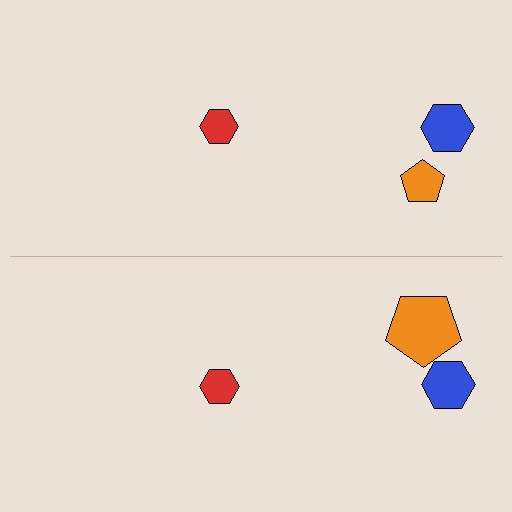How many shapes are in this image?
There are 6 shapes in this image.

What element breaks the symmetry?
The orange pentagon on the bottom side has a different size than its mirror counterpart.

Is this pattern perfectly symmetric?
No, the pattern is not perfectly symmetric. The orange pentagon on the bottom side has a different size than its mirror counterpart.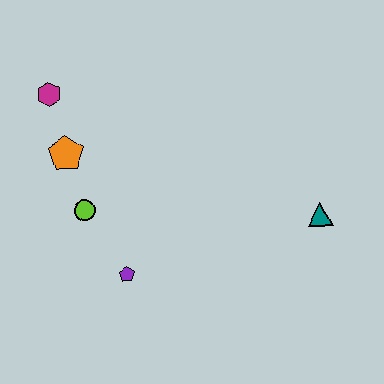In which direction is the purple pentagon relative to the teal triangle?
The purple pentagon is to the left of the teal triangle.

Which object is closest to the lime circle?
The orange pentagon is closest to the lime circle.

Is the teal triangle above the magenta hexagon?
No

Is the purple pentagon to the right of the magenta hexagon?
Yes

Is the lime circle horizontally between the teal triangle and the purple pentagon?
No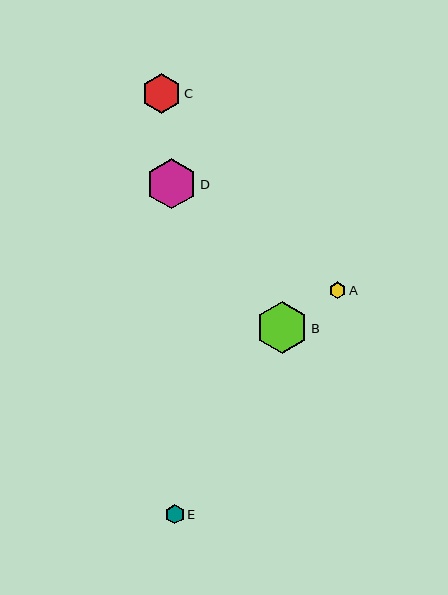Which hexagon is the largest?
Hexagon B is the largest with a size of approximately 52 pixels.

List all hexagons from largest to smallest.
From largest to smallest: B, D, C, E, A.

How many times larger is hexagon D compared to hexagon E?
Hexagon D is approximately 2.6 times the size of hexagon E.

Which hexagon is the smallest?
Hexagon A is the smallest with a size of approximately 17 pixels.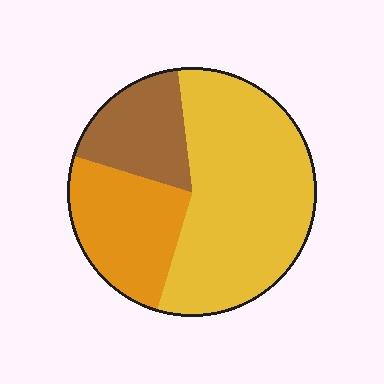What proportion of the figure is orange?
Orange takes up about one quarter (1/4) of the figure.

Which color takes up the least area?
Brown, at roughly 20%.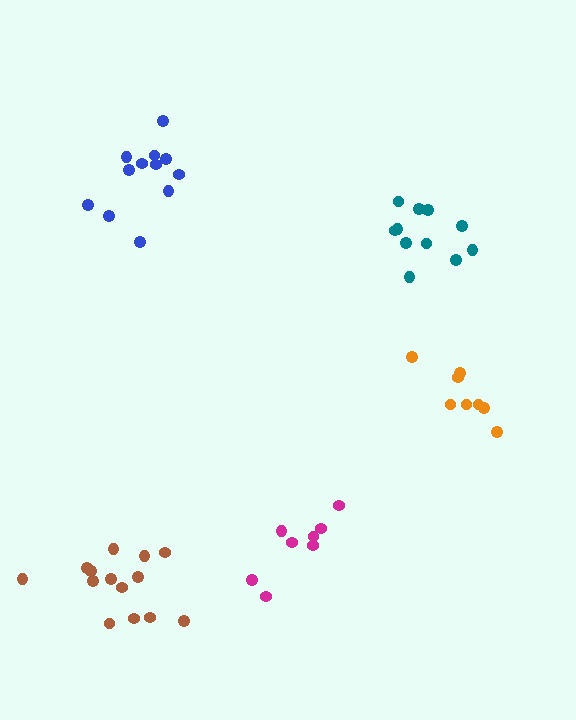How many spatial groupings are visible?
There are 5 spatial groupings.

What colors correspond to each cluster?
The clusters are colored: blue, brown, teal, magenta, orange.